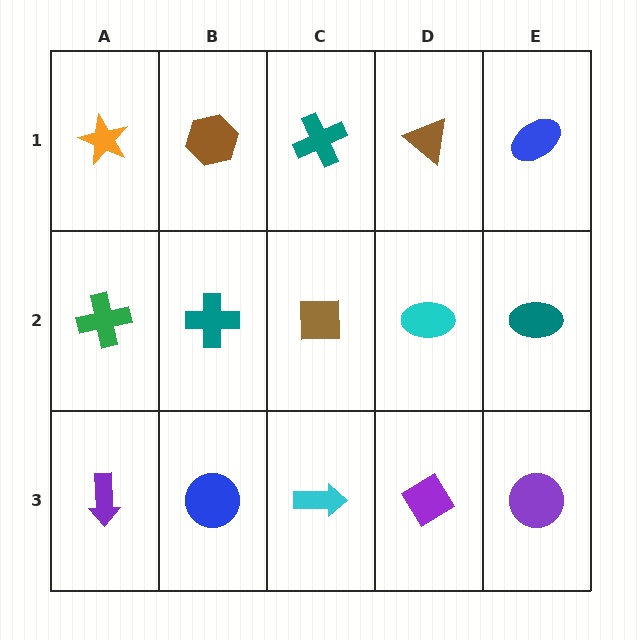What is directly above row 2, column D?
A brown triangle.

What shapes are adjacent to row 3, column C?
A brown square (row 2, column C), a blue circle (row 3, column B), a purple diamond (row 3, column D).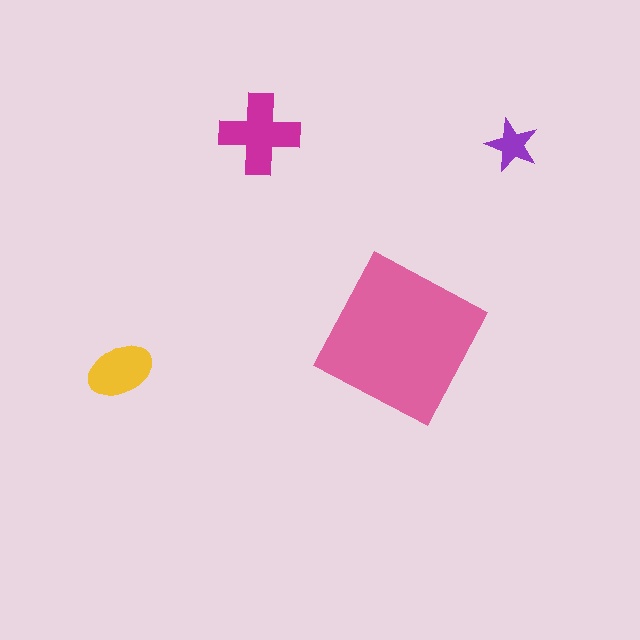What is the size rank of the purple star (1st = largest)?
4th.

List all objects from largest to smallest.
The pink square, the magenta cross, the yellow ellipse, the purple star.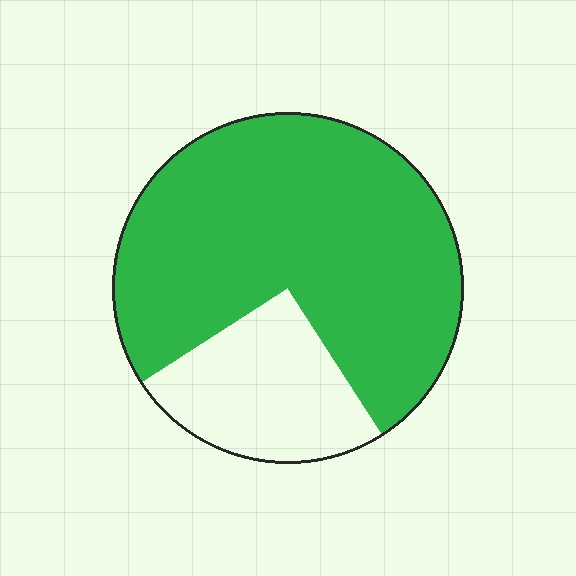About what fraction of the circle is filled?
About three quarters (3/4).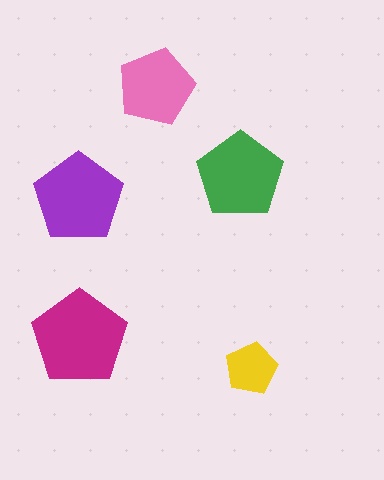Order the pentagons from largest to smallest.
the magenta one, the purple one, the green one, the pink one, the yellow one.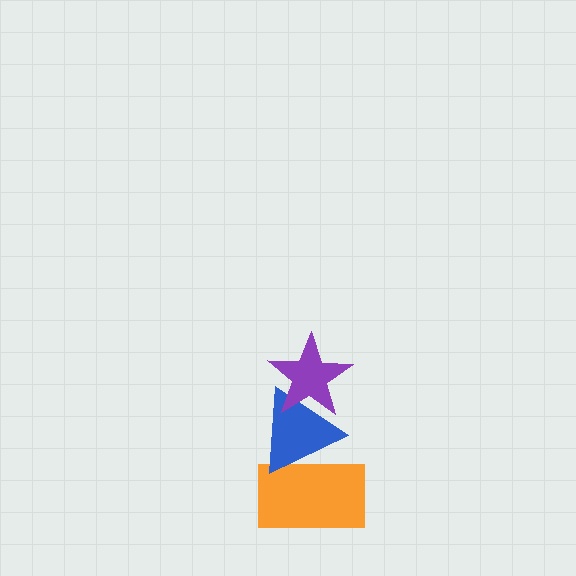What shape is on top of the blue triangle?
The purple star is on top of the blue triangle.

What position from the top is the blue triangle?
The blue triangle is 2nd from the top.